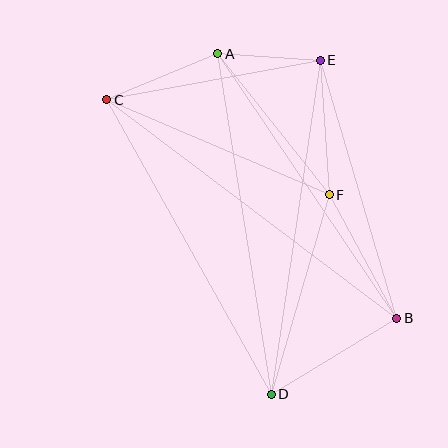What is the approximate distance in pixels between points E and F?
The distance between E and F is approximately 135 pixels.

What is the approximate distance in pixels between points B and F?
The distance between B and F is approximately 141 pixels.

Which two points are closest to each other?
Points A and E are closest to each other.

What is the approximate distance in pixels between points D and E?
The distance between D and E is approximately 337 pixels.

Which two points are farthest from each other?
Points B and C are farthest from each other.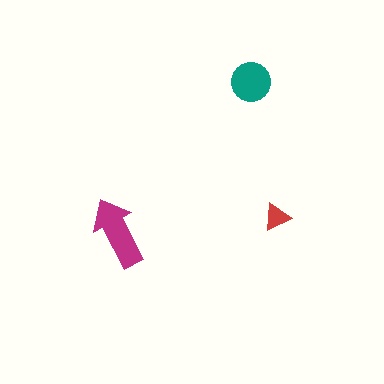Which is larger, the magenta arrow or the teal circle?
The magenta arrow.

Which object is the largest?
The magenta arrow.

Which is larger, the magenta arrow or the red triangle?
The magenta arrow.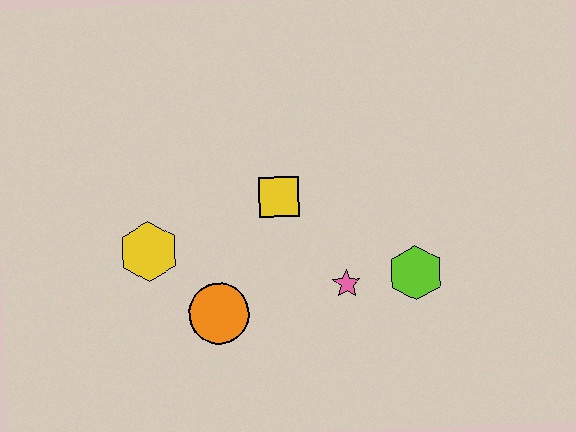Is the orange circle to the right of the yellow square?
No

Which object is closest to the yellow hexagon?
The orange circle is closest to the yellow hexagon.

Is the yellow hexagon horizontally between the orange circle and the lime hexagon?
No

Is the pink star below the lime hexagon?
Yes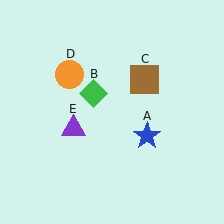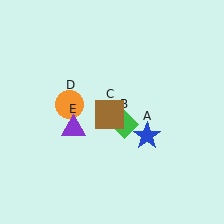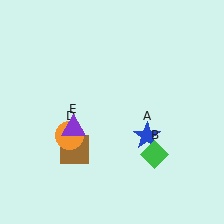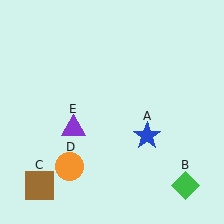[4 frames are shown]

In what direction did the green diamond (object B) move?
The green diamond (object B) moved down and to the right.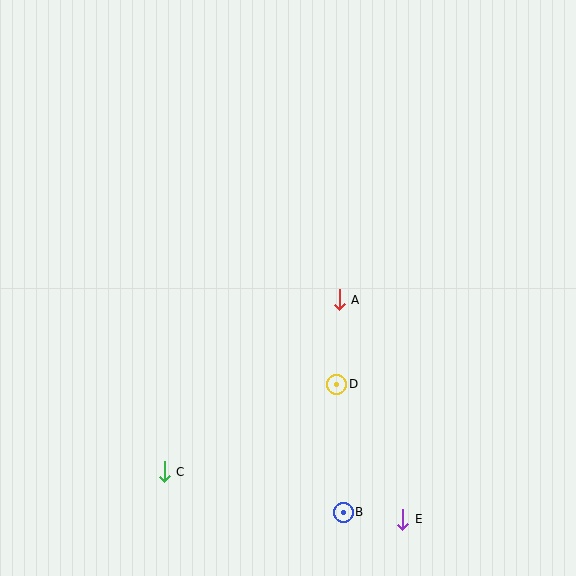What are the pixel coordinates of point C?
Point C is at (164, 472).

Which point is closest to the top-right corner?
Point A is closest to the top-right corner.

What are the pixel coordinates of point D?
Point D is at (337, 384).